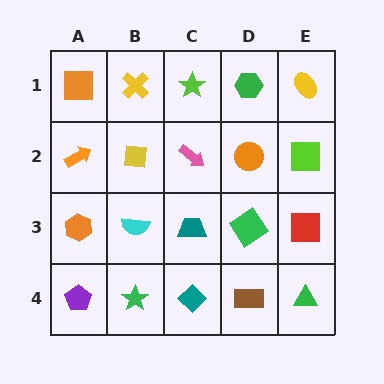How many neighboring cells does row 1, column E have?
2.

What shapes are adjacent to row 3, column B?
A yellow square (row 2, column B), a green star (row 4, column B), an orange hexagon (row 3, column A), a teal trapezoid (row 3, column C).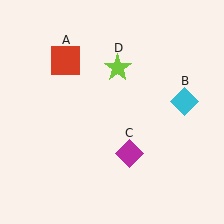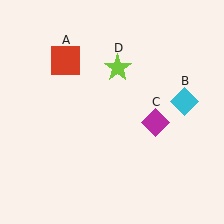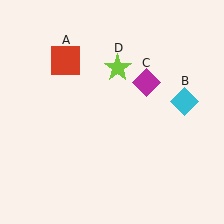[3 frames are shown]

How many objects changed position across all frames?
1 object changed position: magenta diamond (object C).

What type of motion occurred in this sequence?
The magenta diamond (object C) rotated counterclockwise around the center of the scene.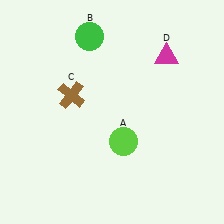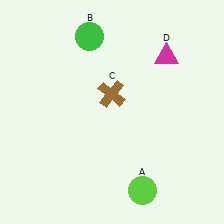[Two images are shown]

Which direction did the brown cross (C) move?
The brown cross (C) moved right.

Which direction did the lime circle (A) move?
The lime circle (A) moved down.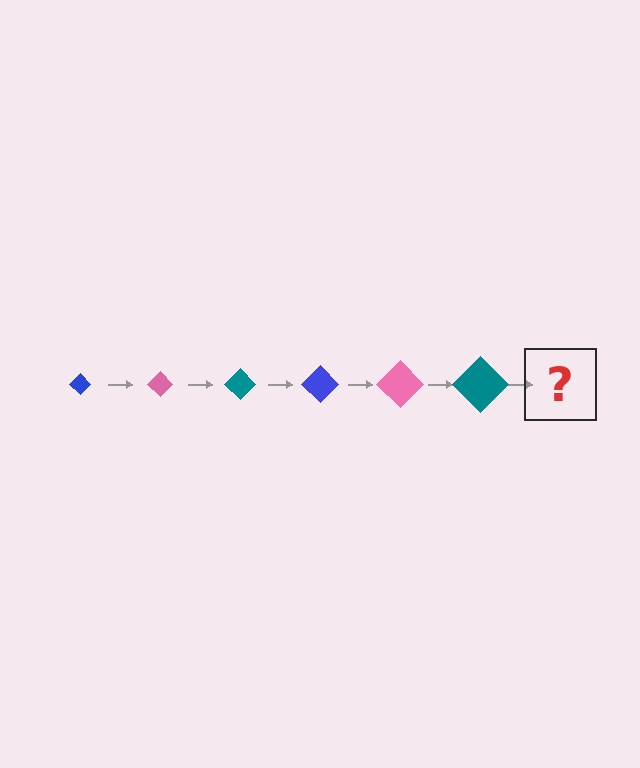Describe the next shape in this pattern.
It should be a blue diamond, larger than the previous one.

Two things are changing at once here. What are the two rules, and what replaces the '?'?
The two rules are that the diamond grows larger each step and the color cycles through blue, pink, and teal. The '?' should be a blue diamond, larger than the previous one.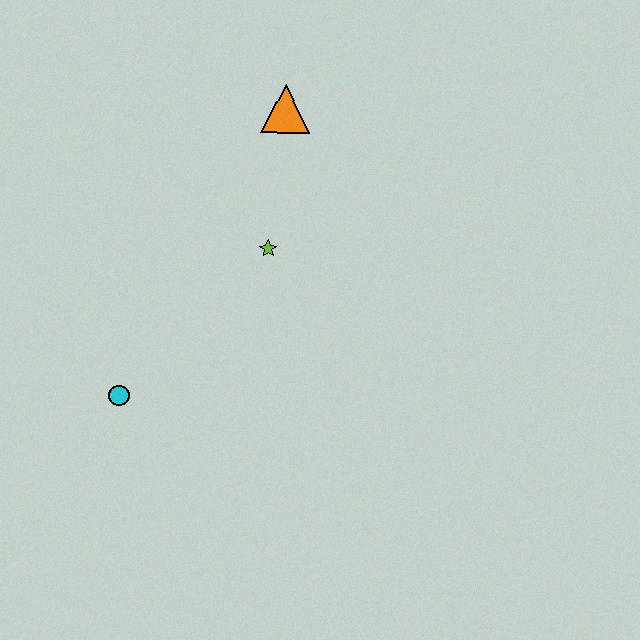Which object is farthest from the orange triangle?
The cyan circle is farthest from the orange triangle.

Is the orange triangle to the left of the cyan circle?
No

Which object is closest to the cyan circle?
The lime star is closest to the cyan circle.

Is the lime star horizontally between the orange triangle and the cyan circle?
Yes